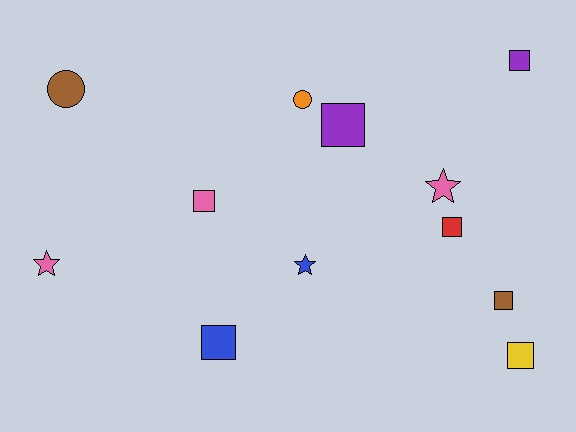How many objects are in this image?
There are 12 objects.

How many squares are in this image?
There are 7 squares.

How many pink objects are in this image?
There are 3 pink objects.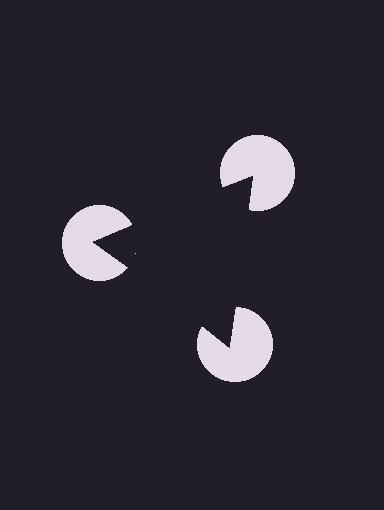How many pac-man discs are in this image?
There are 3 — one at each vertex of the illusory triangle.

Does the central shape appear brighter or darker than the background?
It typically appears slightly darker than the background, even though no actual brightness change is drawn.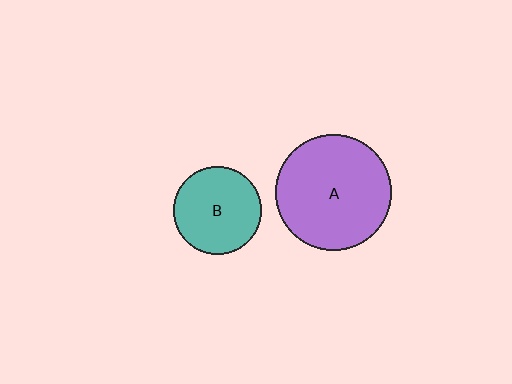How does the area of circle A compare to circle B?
Approximately 1.7 times.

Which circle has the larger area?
Circle A (purple).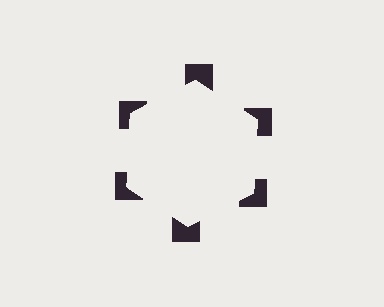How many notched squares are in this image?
There are 6 — one at each vertex of the illusory hexagon.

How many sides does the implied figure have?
6 sides.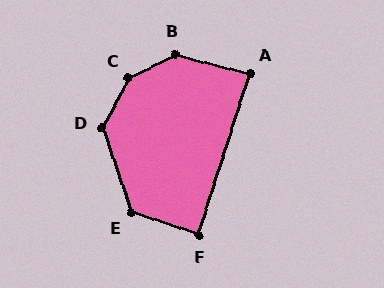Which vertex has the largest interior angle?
C, at approximately 145 degrees.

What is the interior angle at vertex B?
Approximately 138 degrees (obtuse).